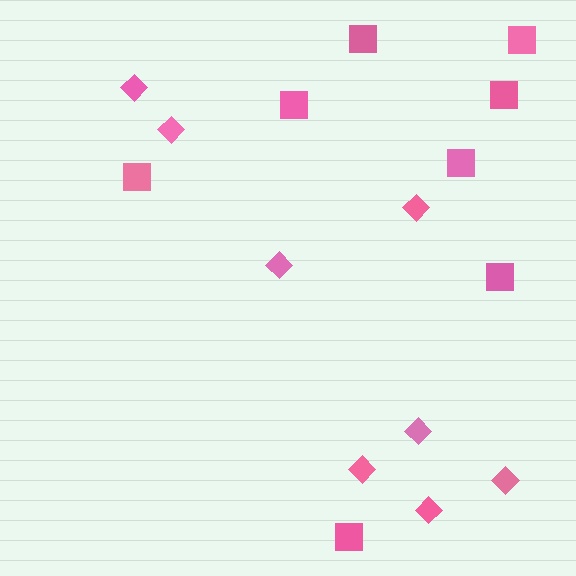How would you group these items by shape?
There are 2 groups: one group of squares (8) and one group of diamonds (8).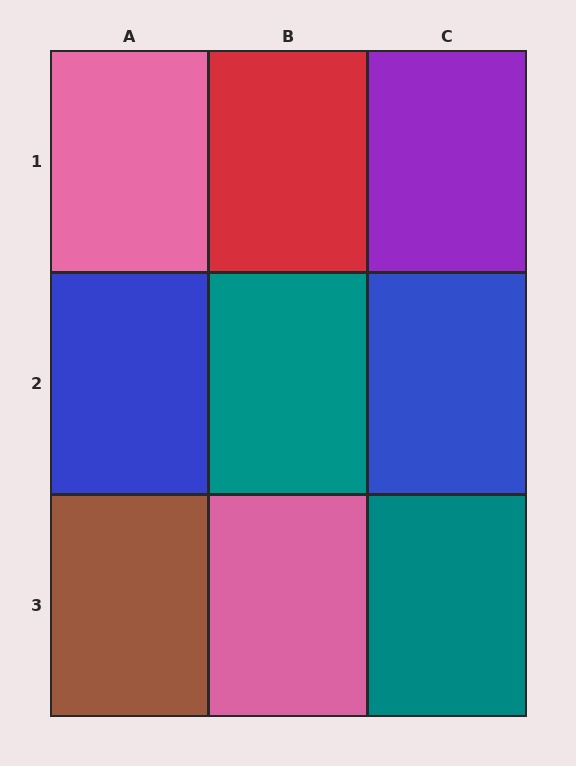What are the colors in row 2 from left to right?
Blue, teal, blue.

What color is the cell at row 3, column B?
Pink.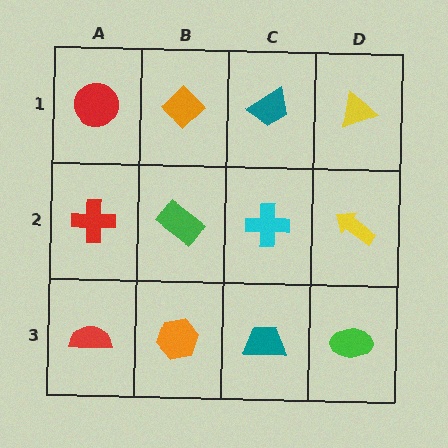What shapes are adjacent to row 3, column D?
A yellow arrow (row 2, column D), a teal trapezoid (row 3, column C).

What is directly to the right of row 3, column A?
An orange hexagon.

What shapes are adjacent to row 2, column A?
A red circle (row 1, column A), a red semicircle (row 3, column A), a green rectangle (row 2, column B).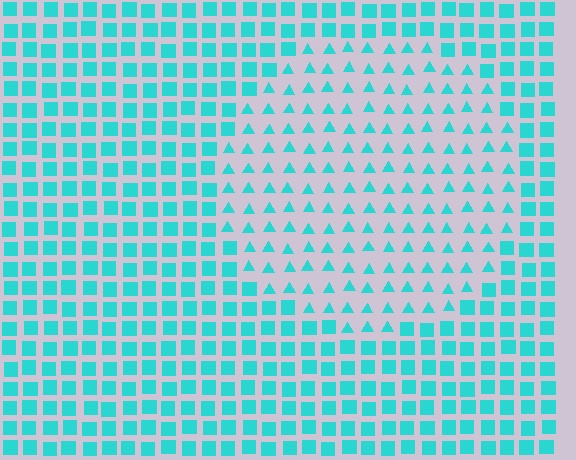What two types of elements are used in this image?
The image uses triangles inside the circle region and squares outside it.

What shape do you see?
I see a circle.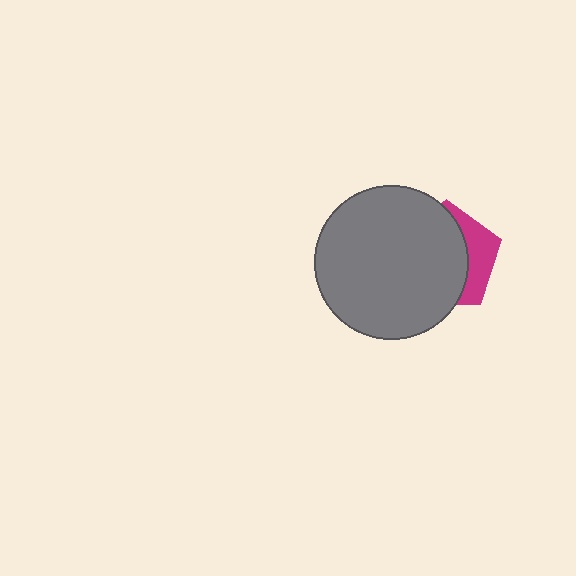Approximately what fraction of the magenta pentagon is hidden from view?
Roughly 70% of the magenta pentagon is hidden behind the gray circle.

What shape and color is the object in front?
The object in front is a gray circle.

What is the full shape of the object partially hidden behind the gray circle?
The partially hidden object is a magenta pentagon.